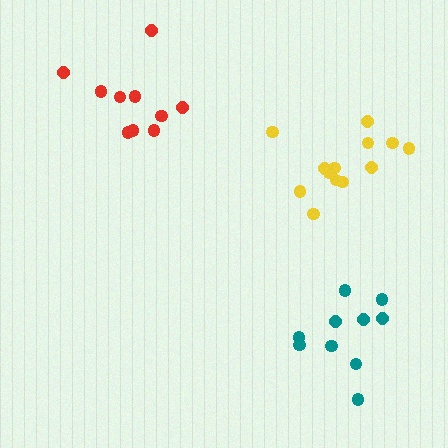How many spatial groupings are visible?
There are 3 spatial groupings.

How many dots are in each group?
Group 1: 10 dots, Group 2: 10 dots, Group 3: 13 dots (33 total).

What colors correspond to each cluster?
The clusters are colored: teal, red, yellow.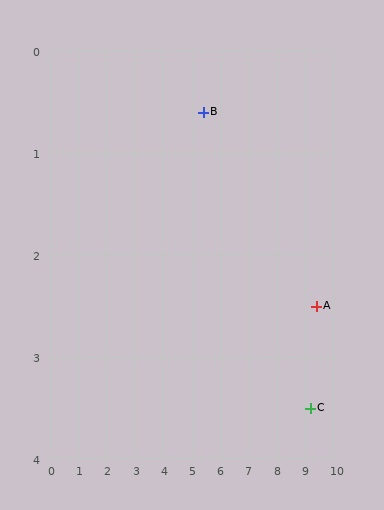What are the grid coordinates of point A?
Point A is at approximately (9.4, 2.5).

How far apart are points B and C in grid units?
Points B and C are about 4.8 grid units apart.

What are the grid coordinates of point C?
Point C is at approximately (9.2, 3.5).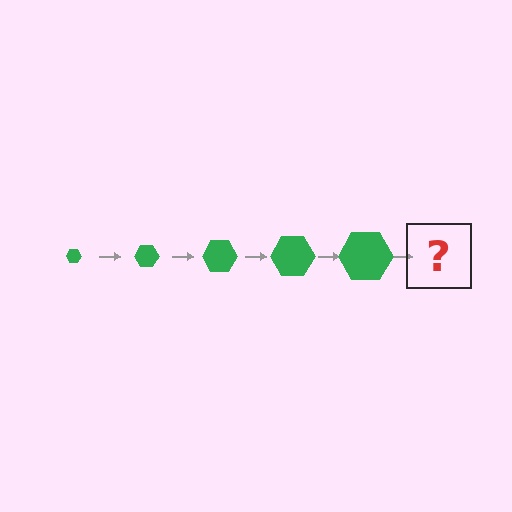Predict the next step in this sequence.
The next step is a green hexagon, larger than the previous one.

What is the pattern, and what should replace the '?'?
The pattern is that the hexagon gets progressively larger each step. The '?' should be a green hexagon, larger than the previous one.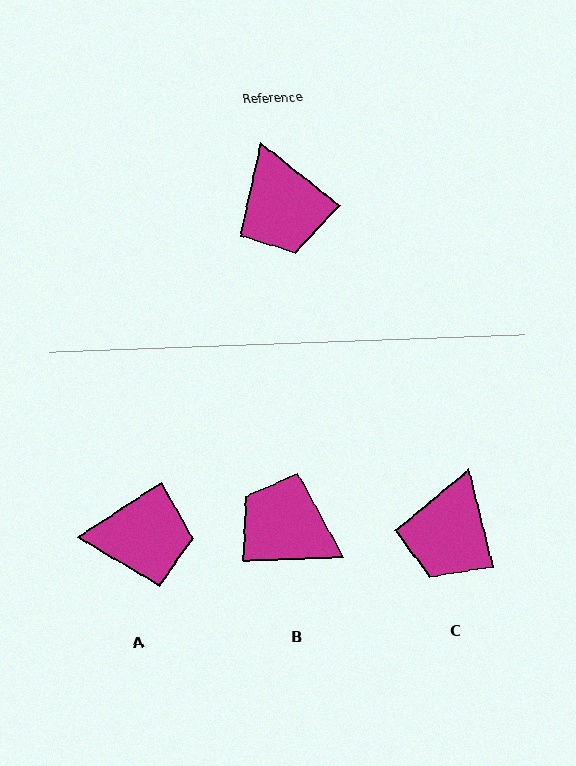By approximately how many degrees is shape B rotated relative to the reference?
Approximately 139 degrees clockwise.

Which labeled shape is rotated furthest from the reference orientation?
B, about 139 degrees away.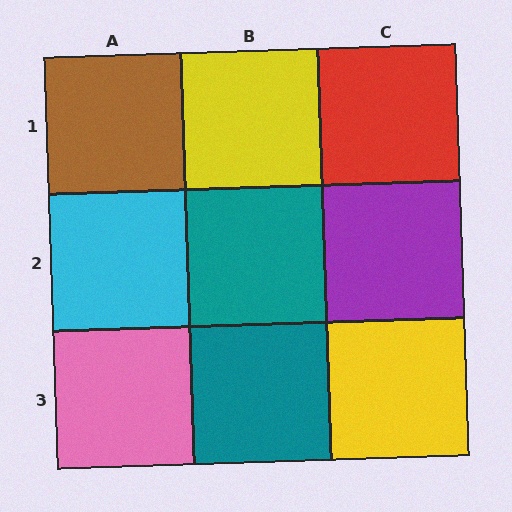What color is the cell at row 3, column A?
Pink.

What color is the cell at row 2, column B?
Teal.